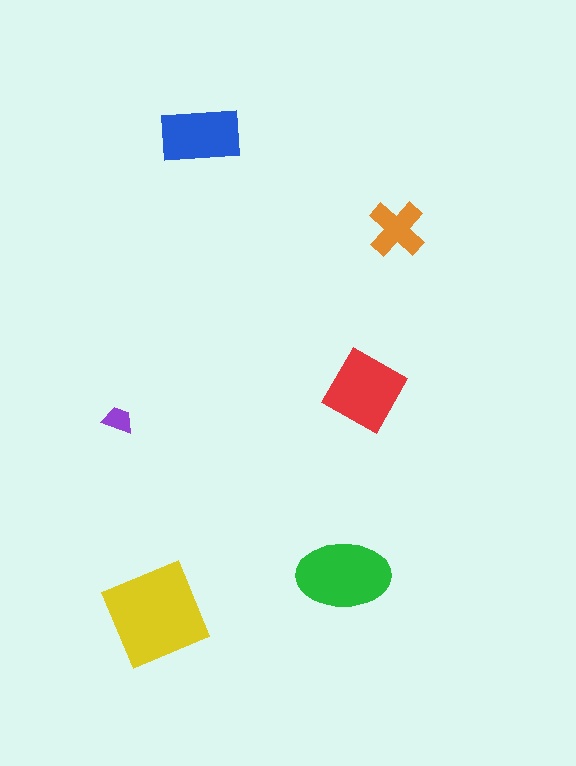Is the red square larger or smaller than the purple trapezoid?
Larger.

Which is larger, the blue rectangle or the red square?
The red square.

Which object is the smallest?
The purple trapezoid.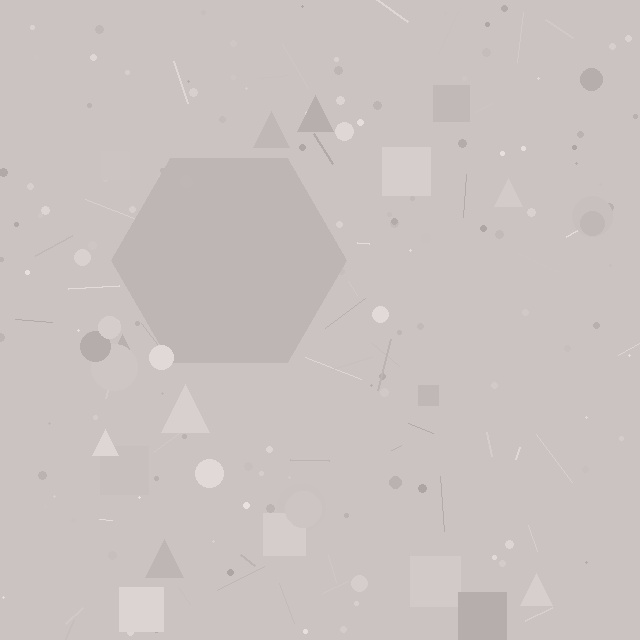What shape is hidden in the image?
A hexagon is hidden in the image.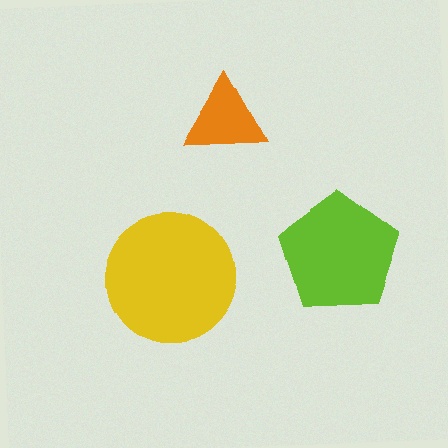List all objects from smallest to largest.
The orange triangle, the lime pentagon, the yellow circle.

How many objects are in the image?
There are 3 objects in the image.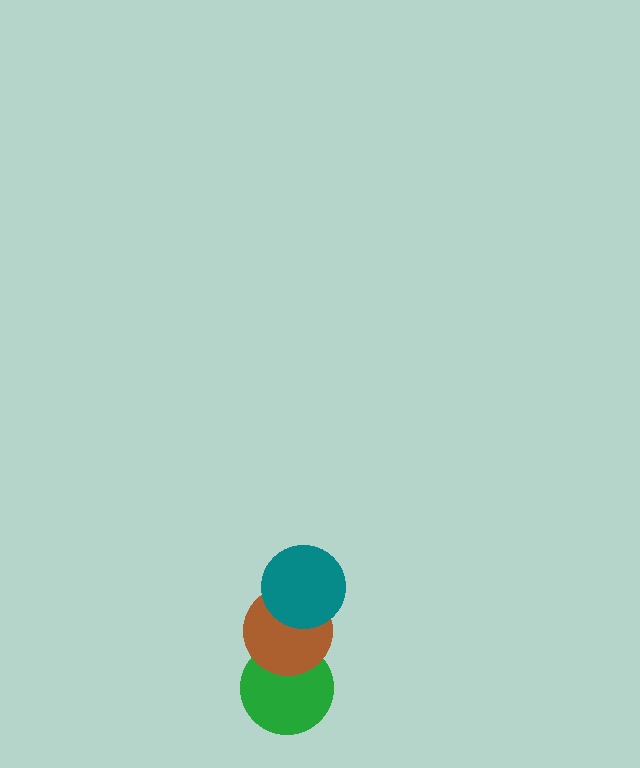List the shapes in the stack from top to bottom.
From top to bottom: the teal circle, the brown circle, the green circle.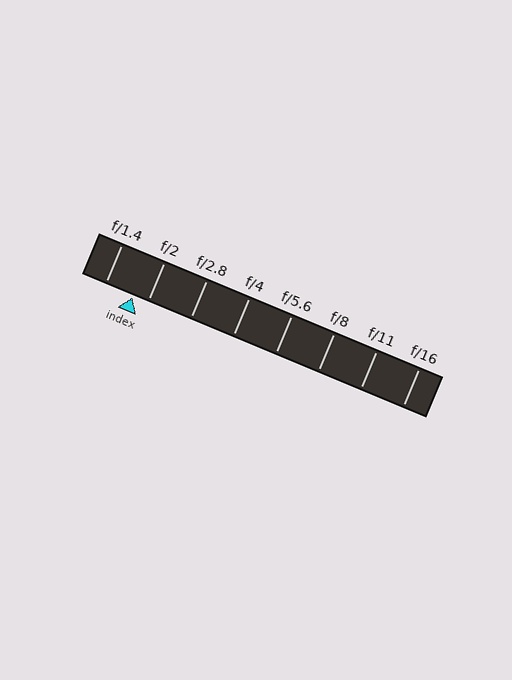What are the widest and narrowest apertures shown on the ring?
The widest aperture shown is f/1.4 and the narrowest is f/16.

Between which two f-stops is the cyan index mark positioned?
The index mark is between f/1.4 and f/2.